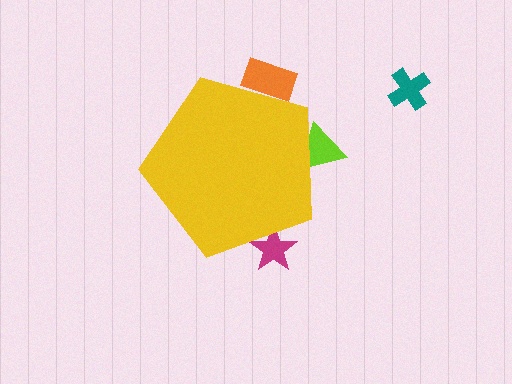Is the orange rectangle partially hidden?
Yes, the orange rectangle is partially hidden behind the yellow pentagon.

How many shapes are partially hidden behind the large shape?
3 shapes are partially hidden.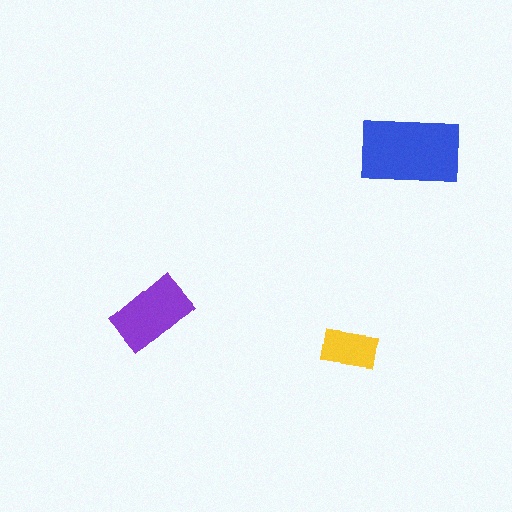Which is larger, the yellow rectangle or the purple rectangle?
The purple one.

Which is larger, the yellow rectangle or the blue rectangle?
The blue one.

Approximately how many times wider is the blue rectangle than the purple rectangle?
About 1.5 times wider.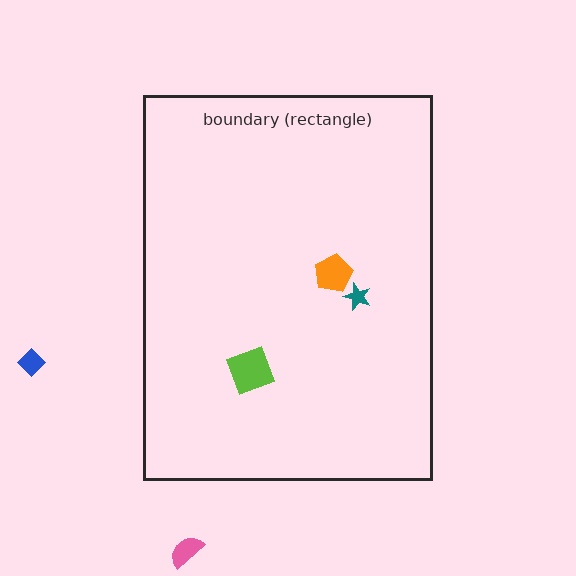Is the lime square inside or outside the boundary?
Inside.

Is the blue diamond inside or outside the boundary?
Outside.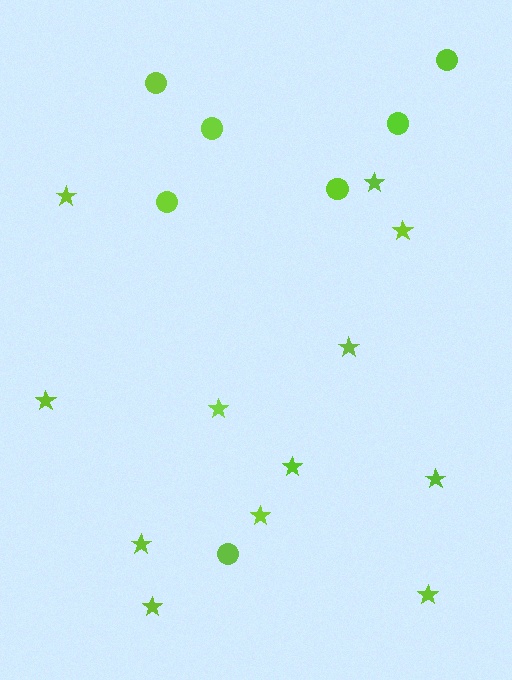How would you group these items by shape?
There are 2 groups: one group of stars (12) and one group of circles (7).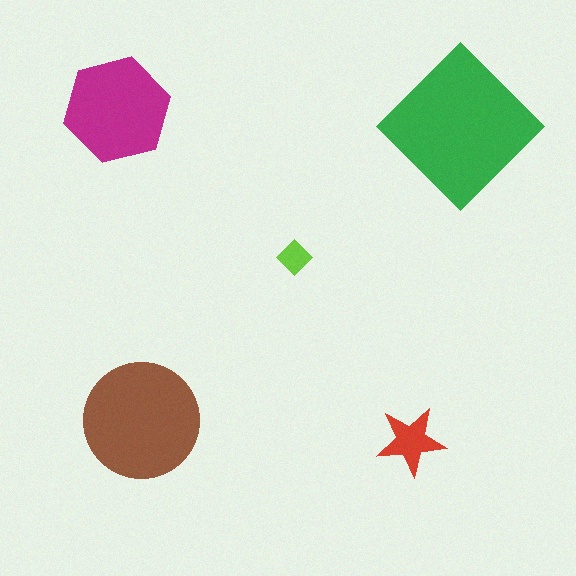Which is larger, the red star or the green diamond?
The green diamond.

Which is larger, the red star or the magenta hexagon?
The magenta hexagon.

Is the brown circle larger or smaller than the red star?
Larger.